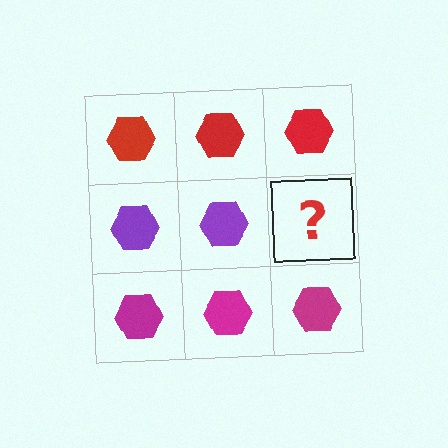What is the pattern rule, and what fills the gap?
The rule is that each row has a consistent color. The gap should be filled with a purple hexagon.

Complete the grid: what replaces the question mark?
The question mark should be replaced with a purple hexagon.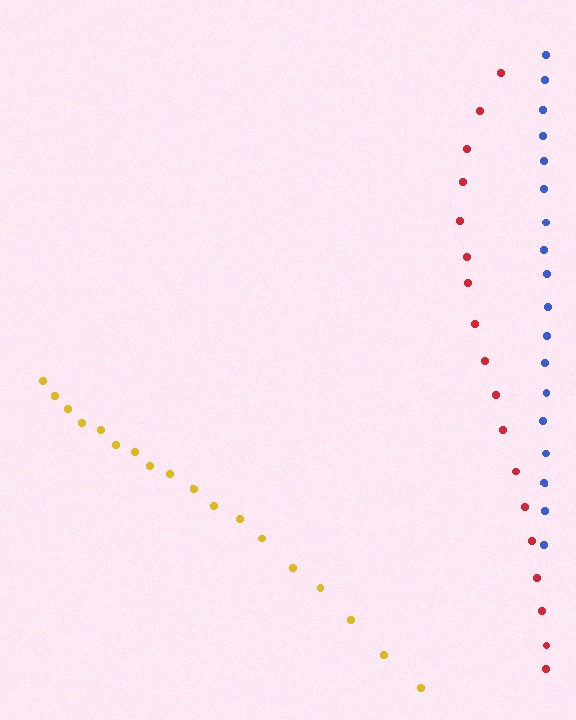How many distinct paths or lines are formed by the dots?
There are 3 distinct paths.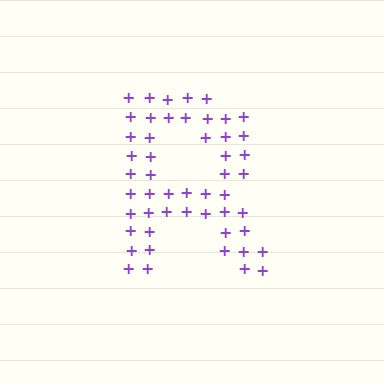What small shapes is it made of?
It is made of small plus signs.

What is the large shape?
The large shape is the letter R.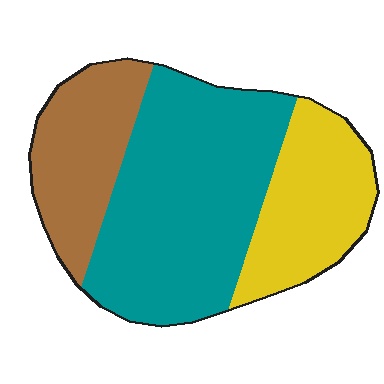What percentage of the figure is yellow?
Yellow takes up about one quarter (1/4) of the figure.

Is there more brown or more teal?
Teal.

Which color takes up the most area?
Teal, at roughly 50%.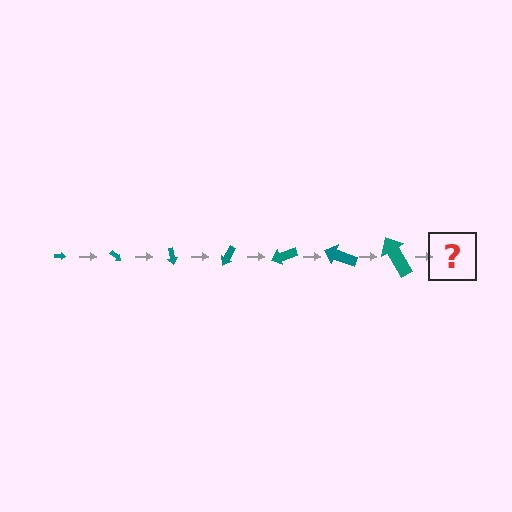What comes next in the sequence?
The next element should be an arrow, larger than the previous one and rotated 280 degrees from the start.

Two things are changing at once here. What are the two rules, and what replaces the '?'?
The two rules are that the arrow grows larger each step and it rotates 40 degrees each step. The '?' should be an arrow, larger than the previous one and rotated 280 degrees from the start.